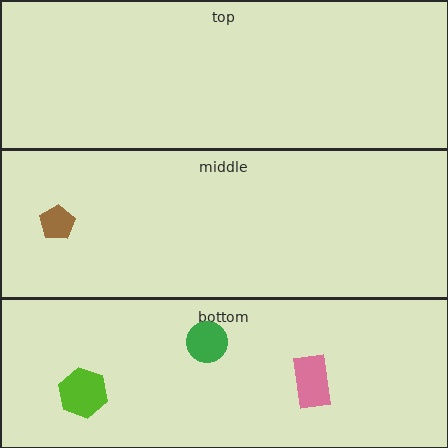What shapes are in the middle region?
The brown pentagon.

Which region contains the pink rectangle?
The bottom region.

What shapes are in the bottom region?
The pink rectangle, the green circle, the lime hexagon.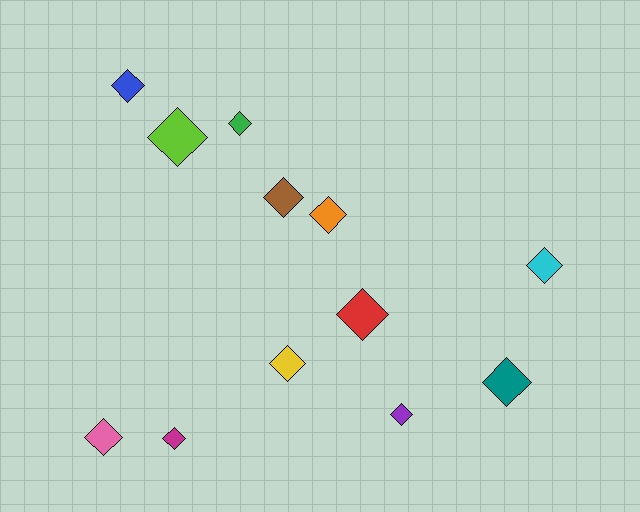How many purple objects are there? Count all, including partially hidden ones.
There is 1 purple object.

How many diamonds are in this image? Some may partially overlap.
There are 12 diamonds.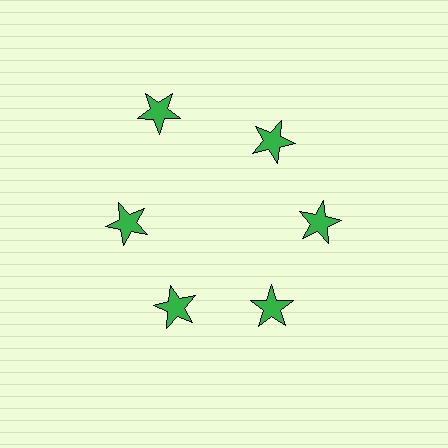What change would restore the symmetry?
The symmetry would be restored by moving it inward, back onto the ring so that all 6 stars sit at equal angles and equal distance from the center.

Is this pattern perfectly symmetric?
No. The 6 green stars are arranged in a ring, but one element near the 11 o'clock position is pushed outward from the center, breaking the 6-fold rotational symmetry.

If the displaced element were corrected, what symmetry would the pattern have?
It would have 6-fold rotational symmetry — the pattern would map onto itself every 60 degrees.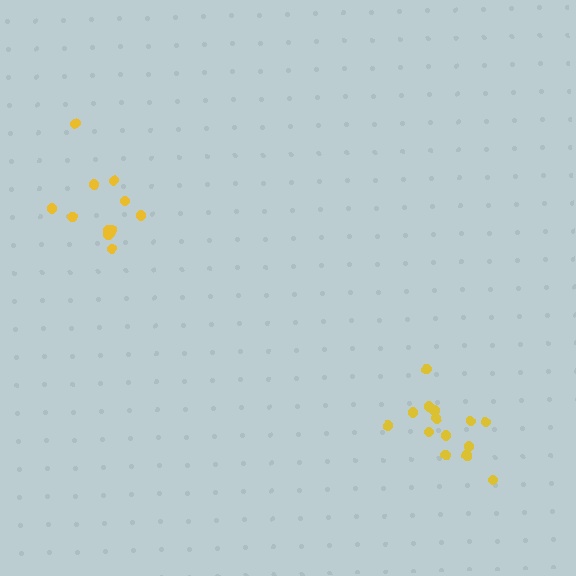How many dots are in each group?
Group 1: 11 dots, Group 2: 14 dots (25 total).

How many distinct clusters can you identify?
There are 2 distinct clusters.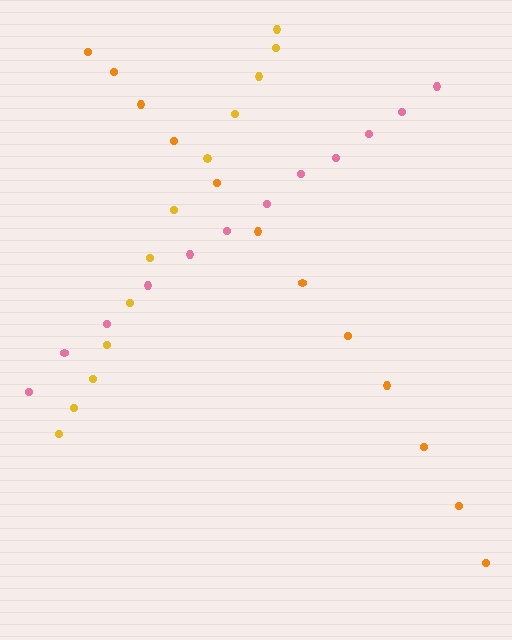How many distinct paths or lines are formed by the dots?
There are 3 distinct paths.